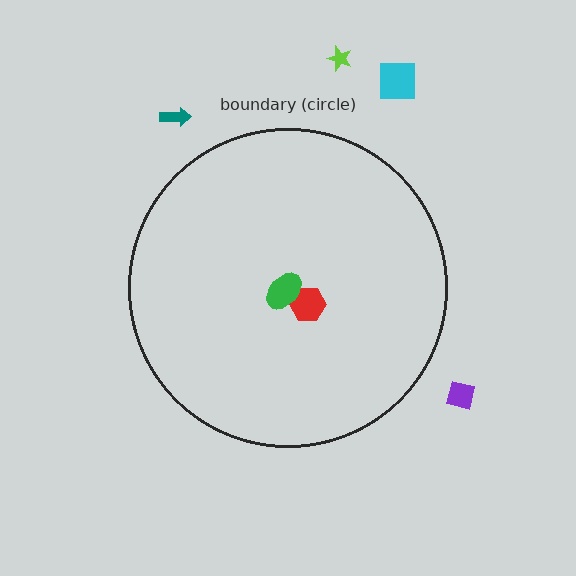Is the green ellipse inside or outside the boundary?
Inside.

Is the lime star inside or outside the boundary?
Outside.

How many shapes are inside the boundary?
2 inside, 4 outside.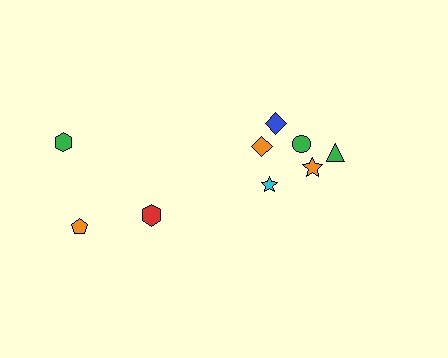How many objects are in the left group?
There are 3 objects.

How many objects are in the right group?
There are 6 objects.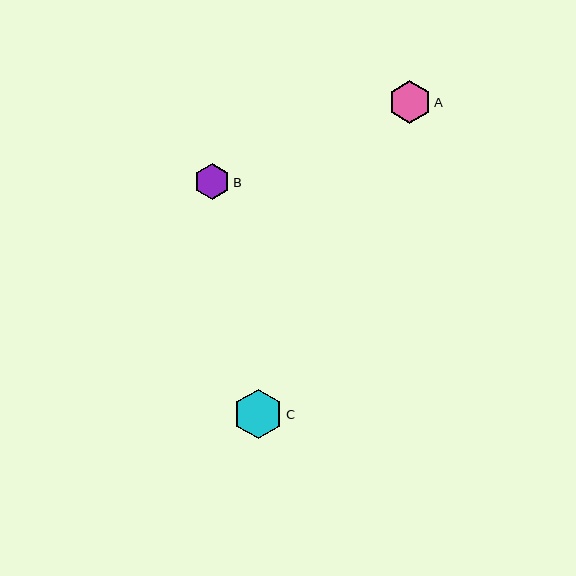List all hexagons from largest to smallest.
From largest to smallest: C, A, B.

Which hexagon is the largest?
Hexagon C is the largest with a size of approximately 50 pixels.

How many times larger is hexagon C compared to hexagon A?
Hexagon C is approximately 1.2 times the size of hexagon A.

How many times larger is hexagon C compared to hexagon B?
Hexagon C is approximately 1.4 times the size of hexagon B.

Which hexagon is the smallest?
Hexagon B is the smallest with a size of approximately 36 pixels.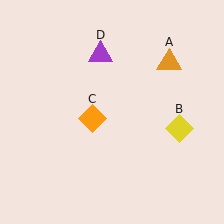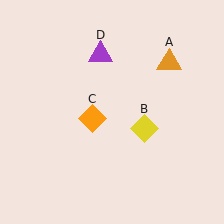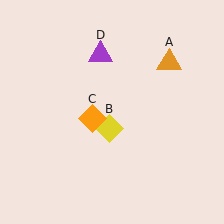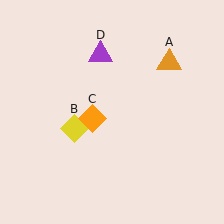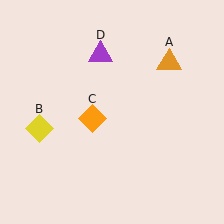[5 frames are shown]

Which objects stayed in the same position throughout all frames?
Orange triangle (object A) and orange diamond (object C) and purple triangle (object D) remained stationary.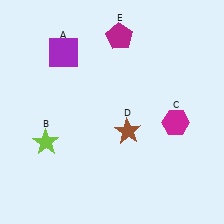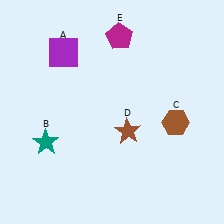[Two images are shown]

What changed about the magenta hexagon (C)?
In Image 1, C is magenta. In Image 2, it changed to brown.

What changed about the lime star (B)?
In Image 1, B is lime. In Image 2, it changed to teal.